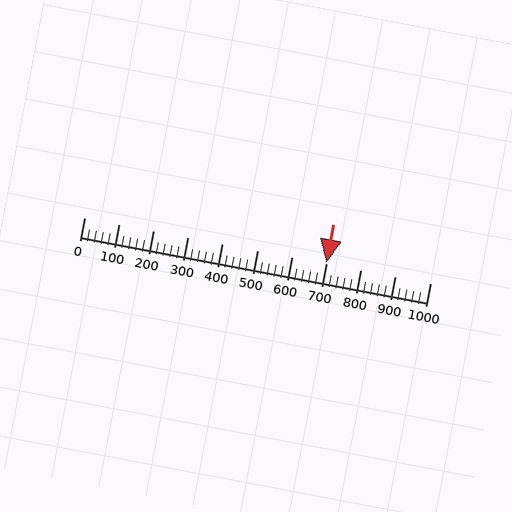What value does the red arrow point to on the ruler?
The red arrow points to approximately 700.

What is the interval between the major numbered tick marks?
The major tick marks are spaced 100 units apart.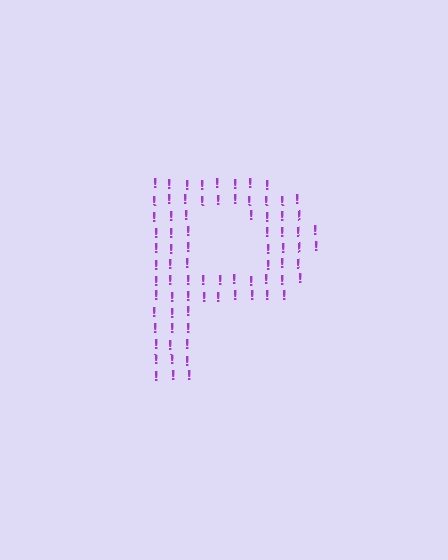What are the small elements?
The small elements are exclamation marks.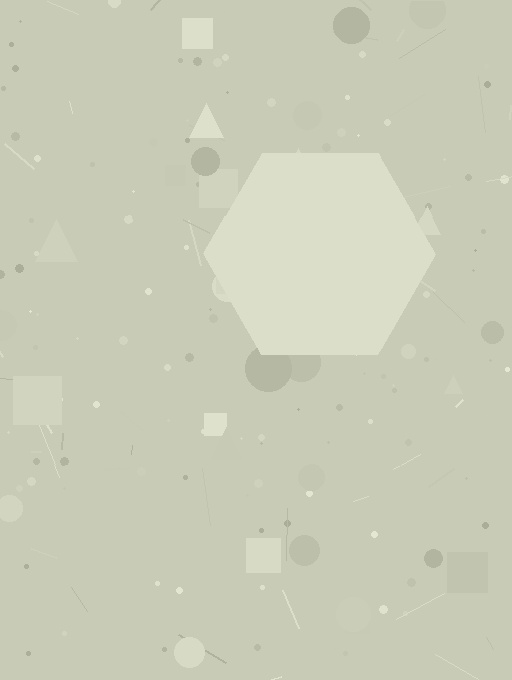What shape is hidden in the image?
A hexagon is hidden in the image.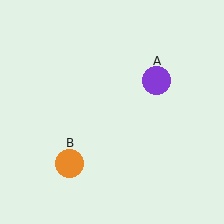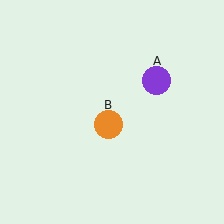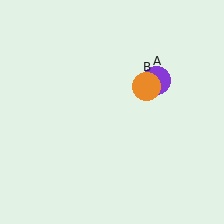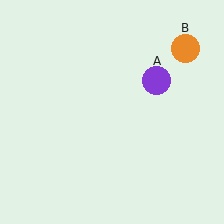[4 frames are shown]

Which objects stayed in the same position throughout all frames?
Purple circle (object A) remained stationary.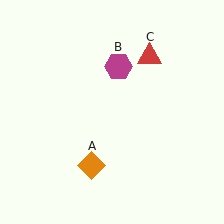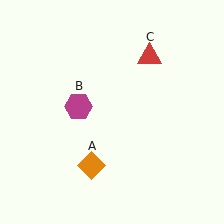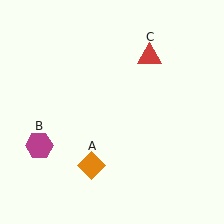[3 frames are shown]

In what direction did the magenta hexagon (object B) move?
The magenta hexagon (object B) moved down and to the left.